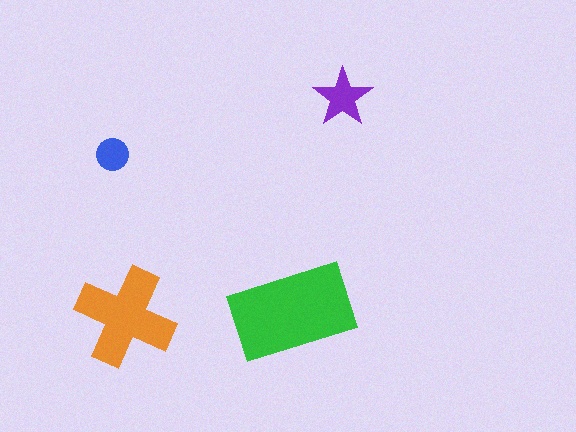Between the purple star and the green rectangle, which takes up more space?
The green rectangle.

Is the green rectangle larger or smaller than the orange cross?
Larger.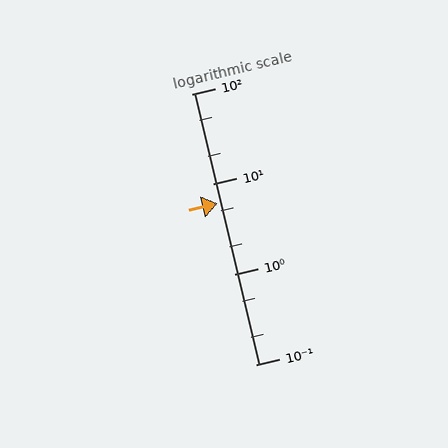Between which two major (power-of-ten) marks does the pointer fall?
The pointer is between 1 and 10.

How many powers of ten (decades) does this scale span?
The scale spans 3 decades, from 0.1 to 100.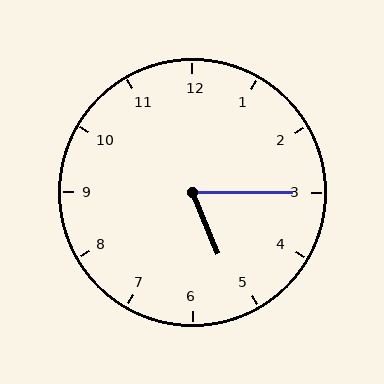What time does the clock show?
5:15.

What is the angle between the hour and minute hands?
Approximately 68 degrees.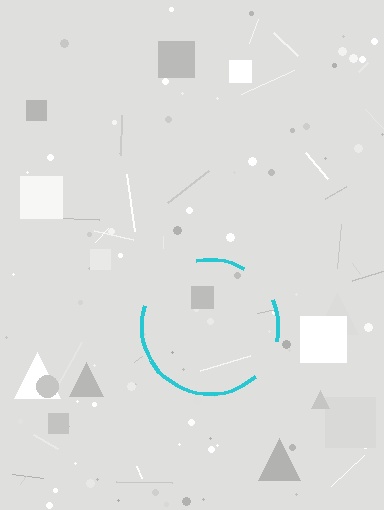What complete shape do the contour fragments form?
The contour fragments form a circle.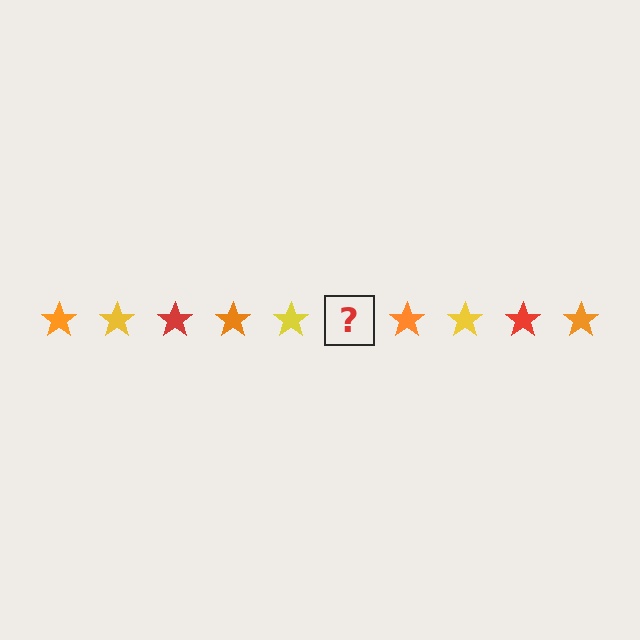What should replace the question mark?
The question mark should be replaced with a red star.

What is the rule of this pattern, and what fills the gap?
The rule is that the pattern cycles through orange, yellow, red stars. The gap should be filled with a red star.